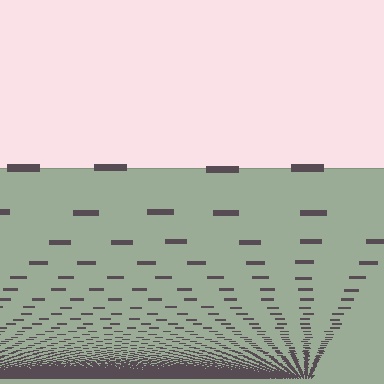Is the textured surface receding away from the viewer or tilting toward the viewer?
The surface appears to tilt toward the viewer. Texture elements get larger and sparser toward the top.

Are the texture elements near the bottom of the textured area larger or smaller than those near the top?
Smaller. The gradient is inverted — elements near the bottom are smaller and denser.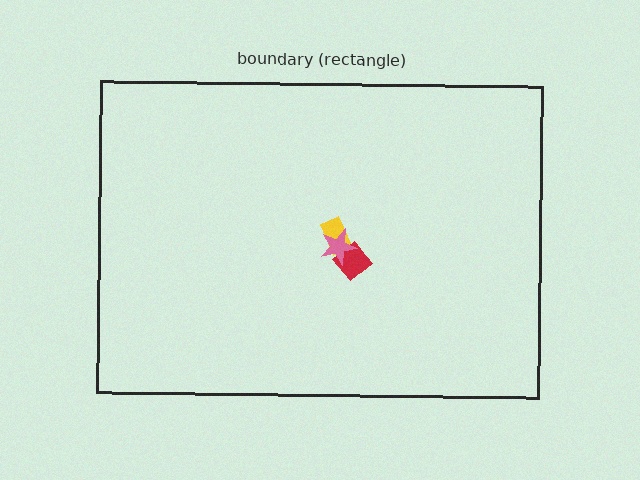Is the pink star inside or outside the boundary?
Inside.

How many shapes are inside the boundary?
3 inside, 0 outside.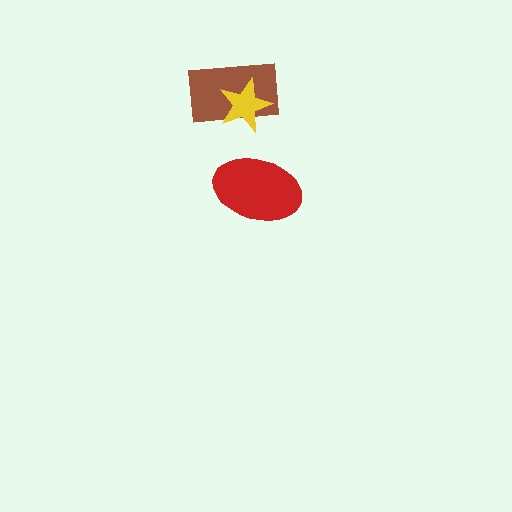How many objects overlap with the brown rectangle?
1 object overlaps with the brown rectangle.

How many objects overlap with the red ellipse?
0 objects overlap with the red ellipse.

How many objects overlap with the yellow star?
1 object overlaps with the yellow star.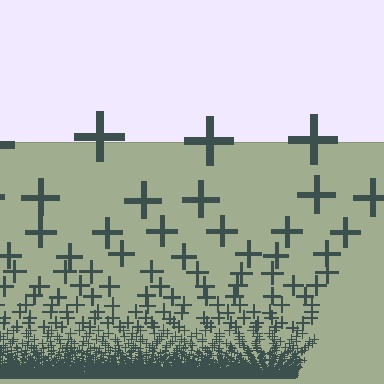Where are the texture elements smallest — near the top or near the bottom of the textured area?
Near the bottom.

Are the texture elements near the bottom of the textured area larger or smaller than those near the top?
Smaller. The gradient is inverted — elements near the bottom are smaller and denser.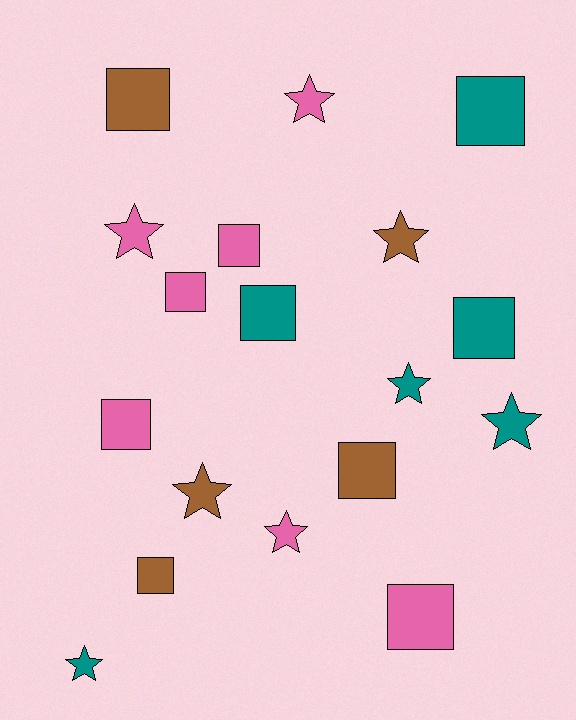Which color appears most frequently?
Pink, with 7 objects.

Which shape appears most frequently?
Square, with 10 objects.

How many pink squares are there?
There are 4 pink squares.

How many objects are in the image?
There are 18 objects.